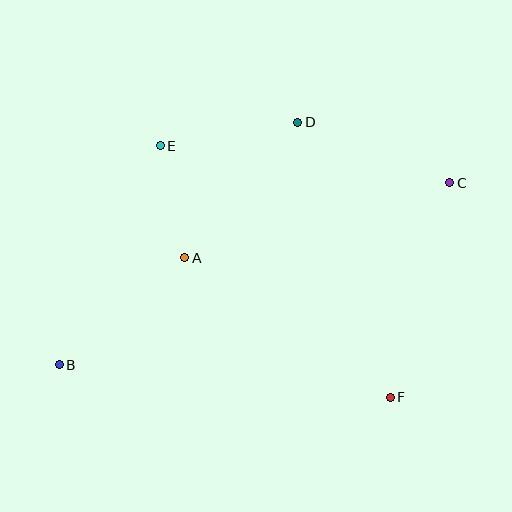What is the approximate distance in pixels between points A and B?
The distance between A and B is approximately 165 pixels.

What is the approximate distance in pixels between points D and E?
The distance between D and E is approximately 139 pixels.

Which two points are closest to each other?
Points A and E are closest to each other.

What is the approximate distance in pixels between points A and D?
The distance between A and D is approximately 176 pixels.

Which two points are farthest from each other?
Points B and C are farthest from each other.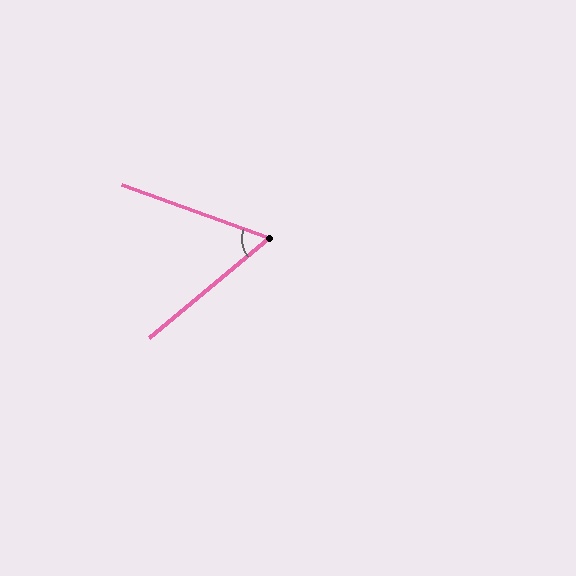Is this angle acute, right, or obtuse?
It is acute.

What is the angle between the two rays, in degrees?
Approximately 60 degrees.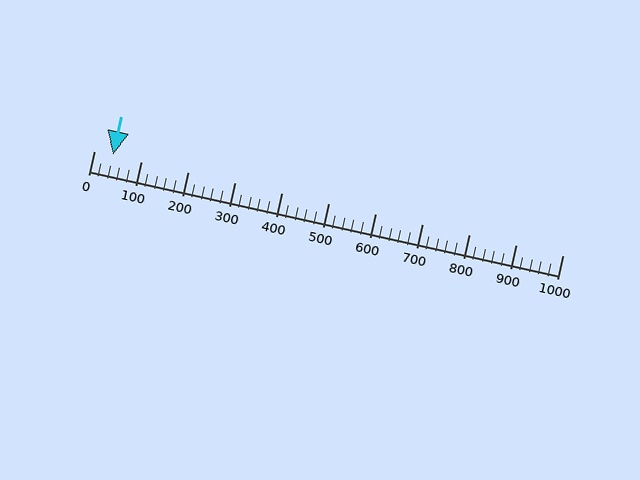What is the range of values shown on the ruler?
The ruler shows values from 0 to 1000.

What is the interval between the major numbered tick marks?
The major tick marks are spaced 100 units apart.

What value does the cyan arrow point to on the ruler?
The cyan arrow points to approximately 40.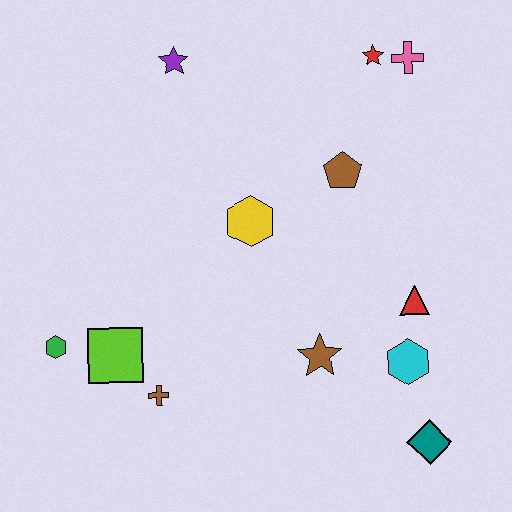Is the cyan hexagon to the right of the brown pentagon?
Yes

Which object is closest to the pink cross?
The red star is closest to the pink cross.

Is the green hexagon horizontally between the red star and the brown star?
No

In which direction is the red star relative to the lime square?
The red star is above the lime square.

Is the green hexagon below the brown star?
No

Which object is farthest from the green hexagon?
The pink cross is farthest from the green hexagon.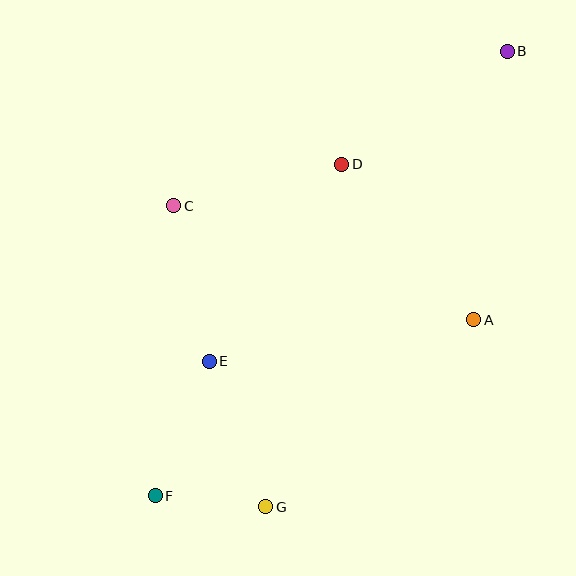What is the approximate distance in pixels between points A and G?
The distance between A and G is approximately 280 pixels.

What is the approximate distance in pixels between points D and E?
The distance between D and E is approximately 238 pixels.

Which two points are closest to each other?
Points F and G are closest to each other.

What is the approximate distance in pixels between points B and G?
The distance between B and G is approximately 515 pixels.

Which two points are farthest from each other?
Points B and F are farthest from each other.